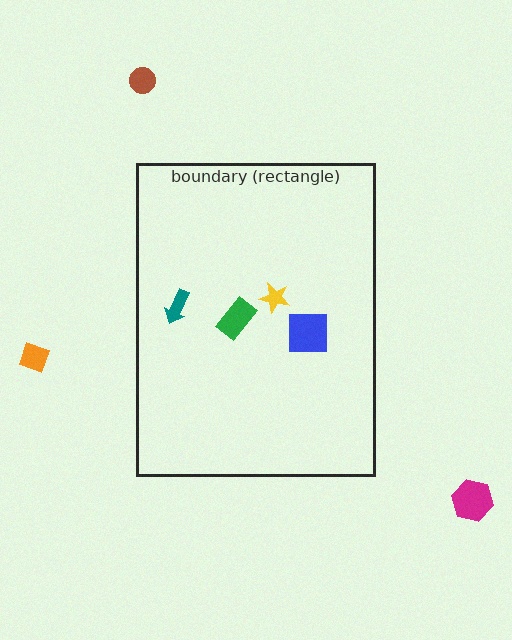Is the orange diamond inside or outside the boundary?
Outside.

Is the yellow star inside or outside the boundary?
Inside.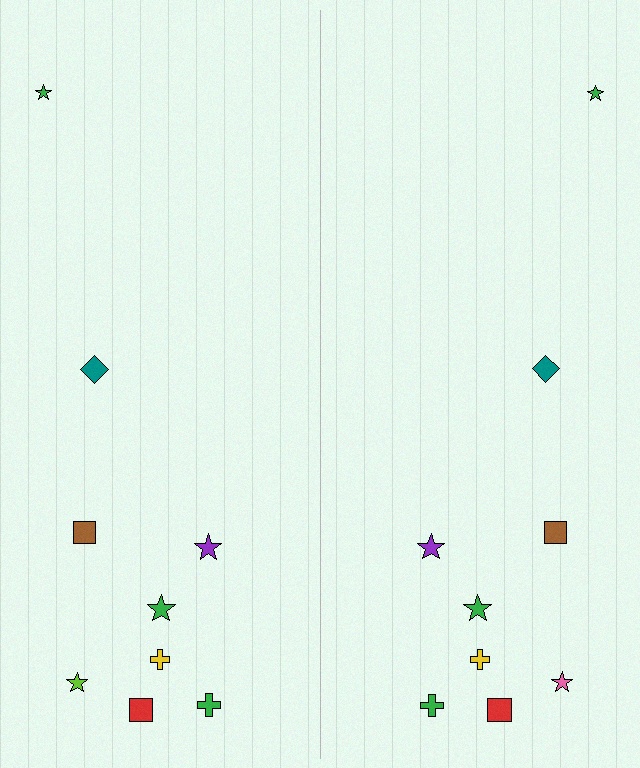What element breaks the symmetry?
The pink star on the right side breaks the symmetry — its mirror counterpart is lime.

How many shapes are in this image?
There are 18 shapes in this image.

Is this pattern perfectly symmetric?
No, the pattern is not perfectly symmetric. The pink star on the right side breaks the symmetry — its mirror counterpart is lime.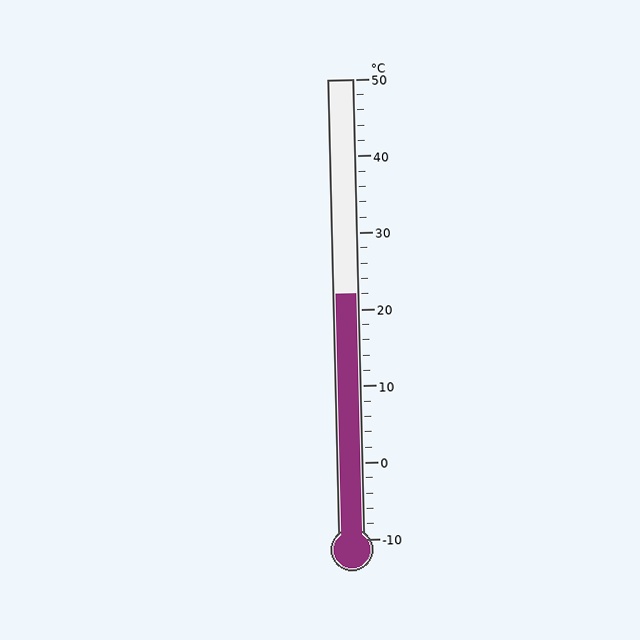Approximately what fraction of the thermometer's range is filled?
The thermometer is filled to approximately 55% of its range.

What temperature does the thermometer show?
The thermometer shows approximately 22°C.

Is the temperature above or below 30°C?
The temperature is below 30°C.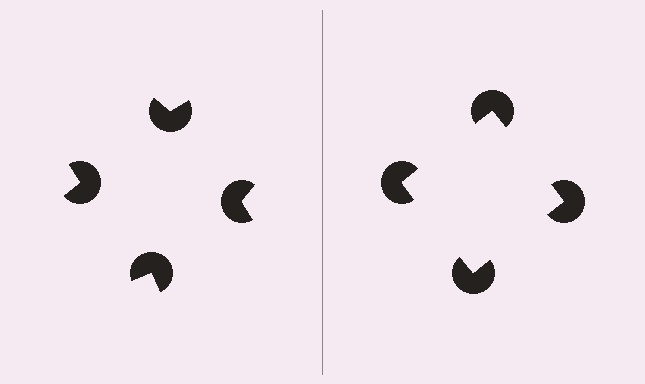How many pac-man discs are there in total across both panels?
8 — 4 on each side.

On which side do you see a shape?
An illusory square appears on the right side. On the left side the wedge cuts are rotated, so no coherent shape forms.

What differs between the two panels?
The pac-man discs are positioned identically on both sides; only the wedge orientations differ. On the right they align to a square; on the left they are misaligned.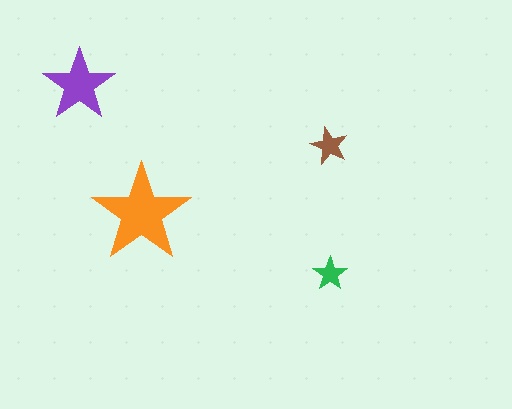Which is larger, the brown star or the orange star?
The orange one.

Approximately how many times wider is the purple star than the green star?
About 2 times wider.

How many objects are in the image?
There are 4 objects in the image.